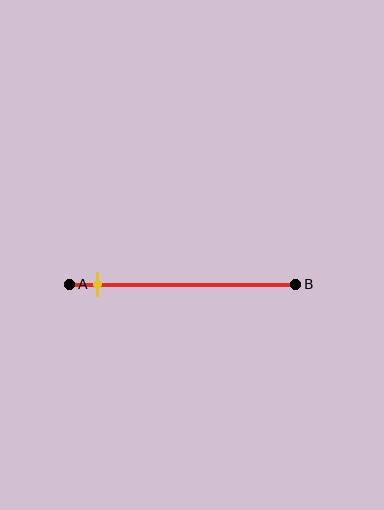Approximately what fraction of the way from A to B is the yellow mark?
The yellow mark is approximately 15% of the way from A to B.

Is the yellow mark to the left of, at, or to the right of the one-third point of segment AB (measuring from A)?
The yellow mark is to the left of the one-third point of segment AB.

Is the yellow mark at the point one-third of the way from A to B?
No, the mark is at about 15% from A, not at the 33% one-third point.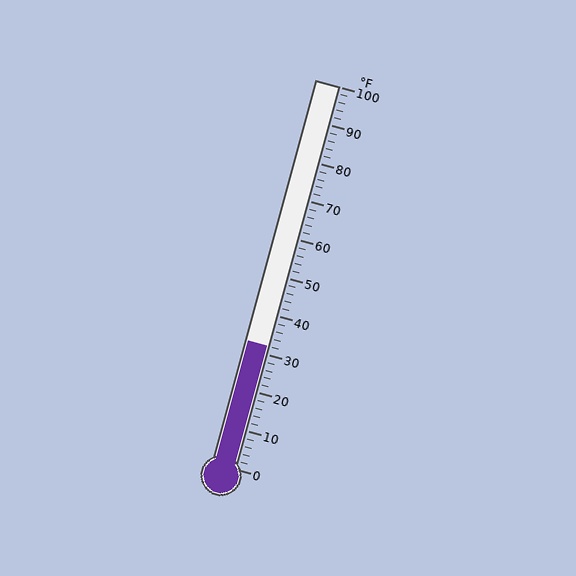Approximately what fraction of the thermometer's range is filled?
The thermometer is filled to approximately 30% of its range.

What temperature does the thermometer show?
The thermometer shows approximately 32°F.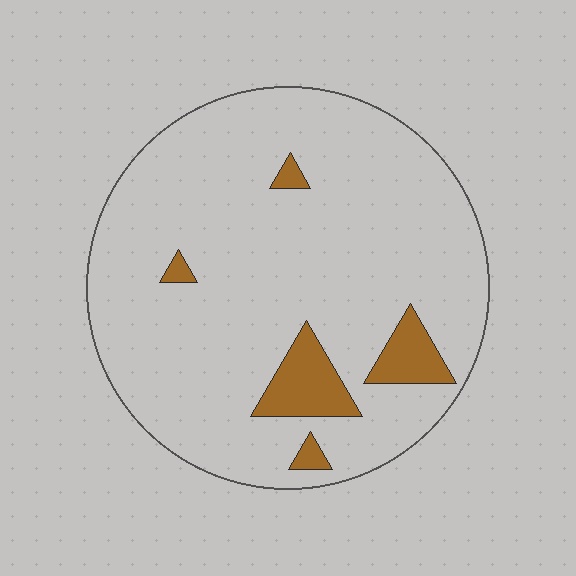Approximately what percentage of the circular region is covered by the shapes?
Approximately 10%.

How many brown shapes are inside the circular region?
5.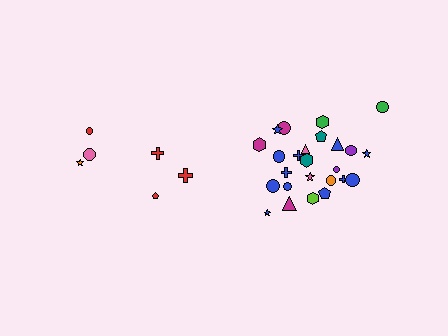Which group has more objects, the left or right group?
The right group.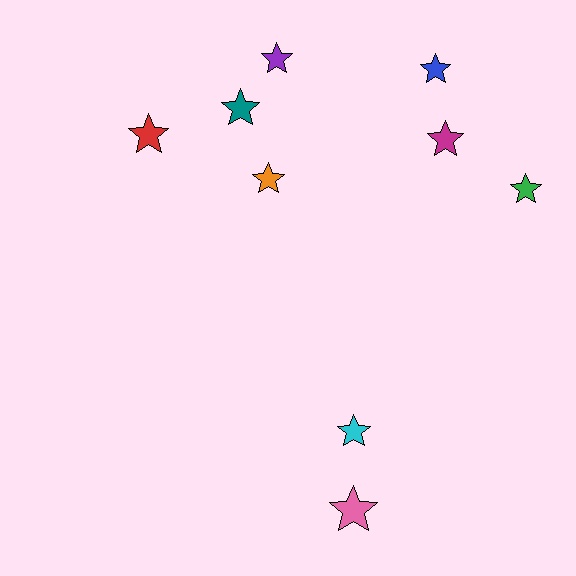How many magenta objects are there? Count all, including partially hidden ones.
There is 1 magenta object.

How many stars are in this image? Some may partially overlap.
There are 9 stars.